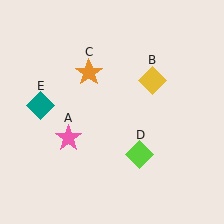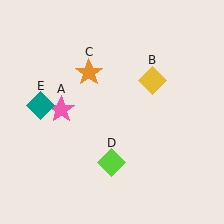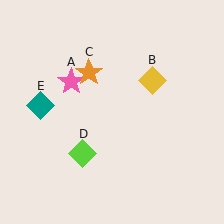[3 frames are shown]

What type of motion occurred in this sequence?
The pink star (object A), lime diamond (object D) rotated clockwise around the center of the scene.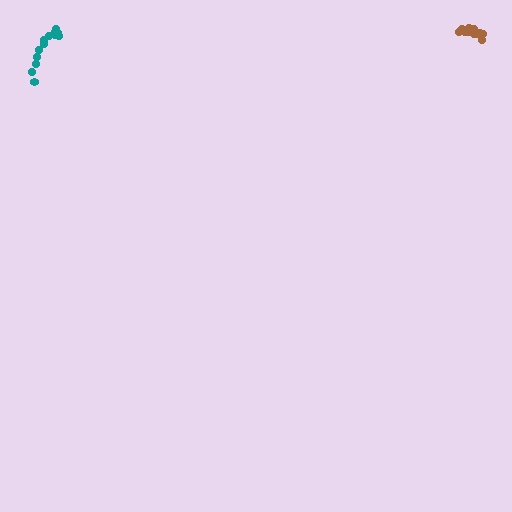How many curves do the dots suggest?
There are 2 distinct paths.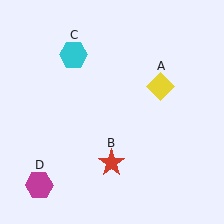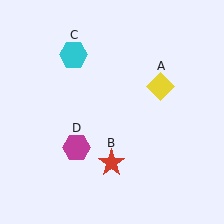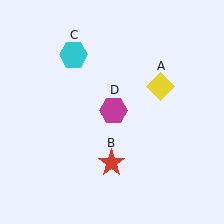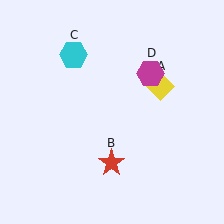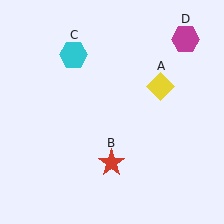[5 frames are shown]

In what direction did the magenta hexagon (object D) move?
The magenta hexagon (object D) moved up and to the right.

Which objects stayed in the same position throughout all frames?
Yellow diamond (object A) and red star (object B) and cyan hexagon (object C) remained stationary.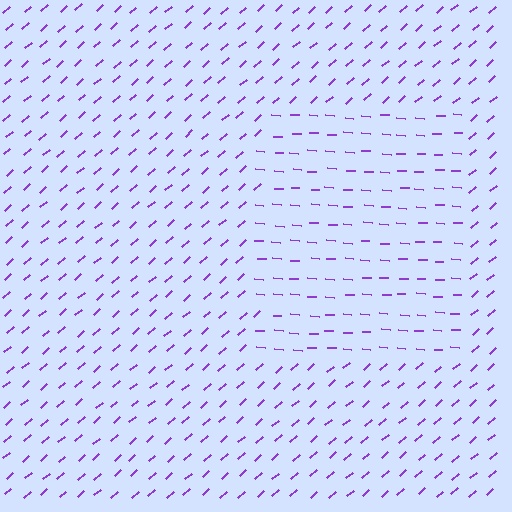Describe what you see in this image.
The image is filled with small purple line segments. A rectangle region in the image has lines oriented differently from the surrounding lines, creating a visible texture boundary.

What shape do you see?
I see a rectangle.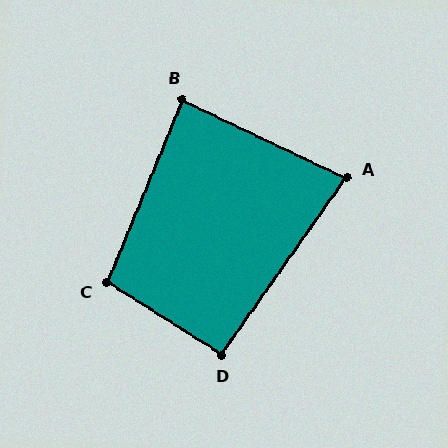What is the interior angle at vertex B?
Approximately 87 degrees (approximately right).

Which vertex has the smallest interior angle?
A, at approximately 80 degrees.